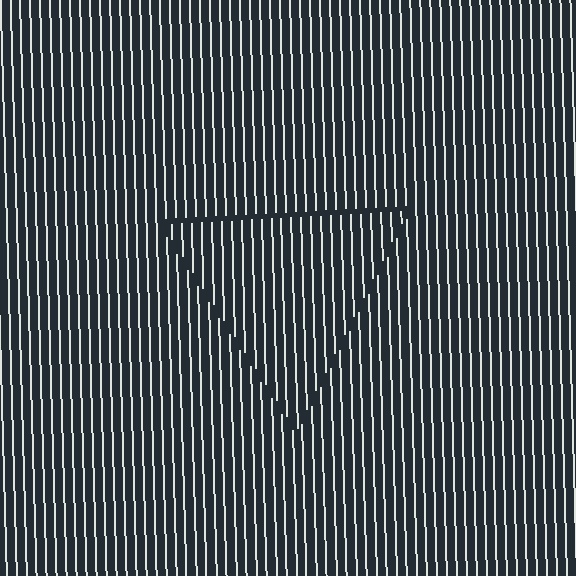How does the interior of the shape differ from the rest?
The interior of the shape contains the same grating, shifted by half a period — the contour is defined by the phase discontinuity where line-ends from the inner and outer gratings abut.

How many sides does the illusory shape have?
3 sides — the line-ends trace a triangle.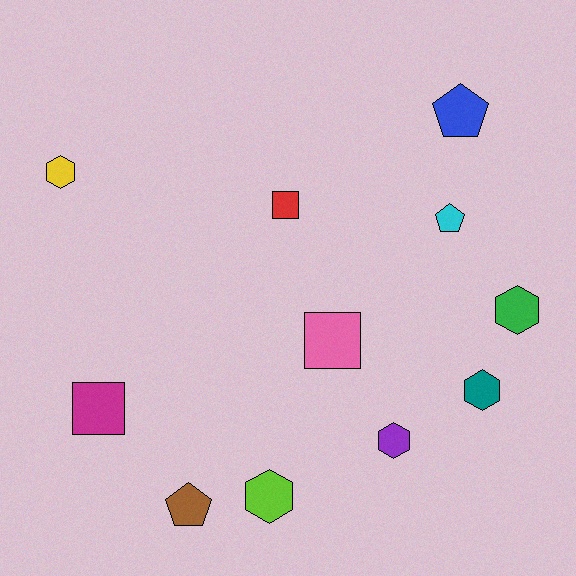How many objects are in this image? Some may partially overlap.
There are 11 objects.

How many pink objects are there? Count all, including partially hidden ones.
There is 1 pink object.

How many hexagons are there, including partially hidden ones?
There are 5 hexagons.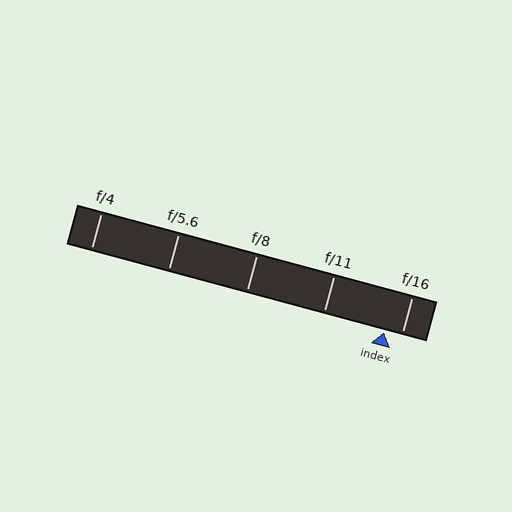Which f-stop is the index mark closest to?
The index mark is closest to f/16.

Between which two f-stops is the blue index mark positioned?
The index mark is between f/11 and f/16.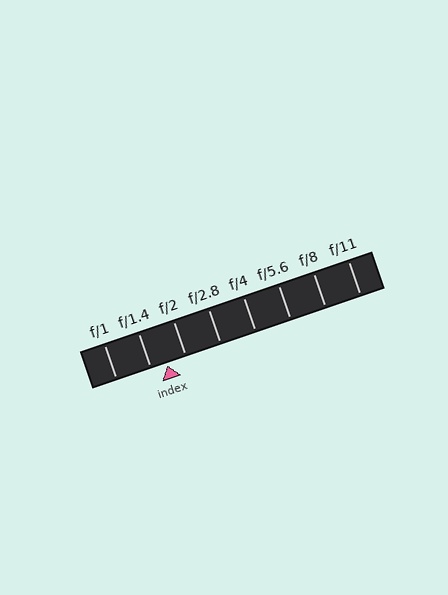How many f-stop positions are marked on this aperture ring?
There are 8 f-stop positions marked.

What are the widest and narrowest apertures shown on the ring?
The widest aperture shown is f/1 and the narrowest is f/11.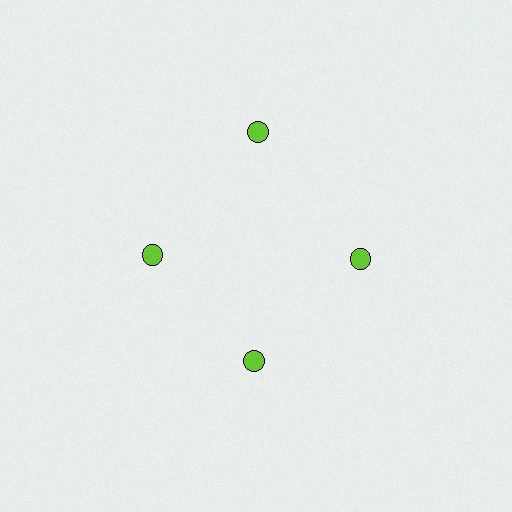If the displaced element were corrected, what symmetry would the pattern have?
It would have 4-fold rotational symmetry — the pattern would map onto itself every 90 degrees.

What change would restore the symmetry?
The symmetry would be restored by moving it inward, back onto the ring so that all 4 circles sit at equal angles and equal distance from the center.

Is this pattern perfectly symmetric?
No. The 4 lime circles are arranged in a ring, but one element near the 12 o'clock position is pushed outward from the center, breaking the 4-fold rotational symmetry.